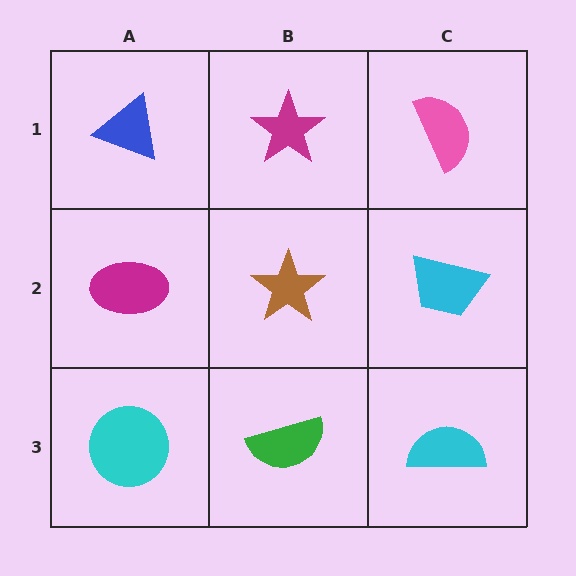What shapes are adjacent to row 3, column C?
A cyan trapezoid (row 2, column C), a green semicircle (row 3, column B).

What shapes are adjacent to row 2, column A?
A blue triangle (row 1, column A), a cyan circle (row 3, column A), a brown star (row 2, column B).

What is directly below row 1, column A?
A magenta ellipse.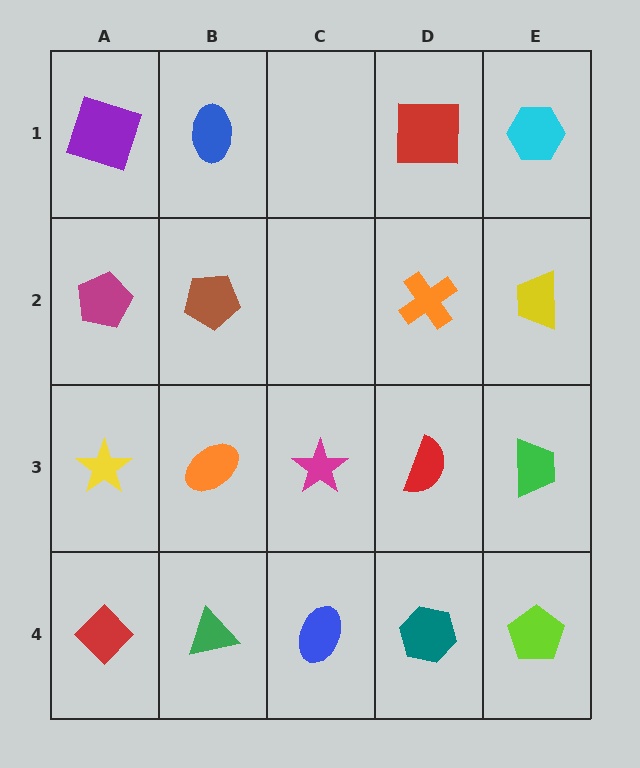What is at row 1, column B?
A blue ellipse.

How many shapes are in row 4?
5 shapes.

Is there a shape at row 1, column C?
No, that cell is empty.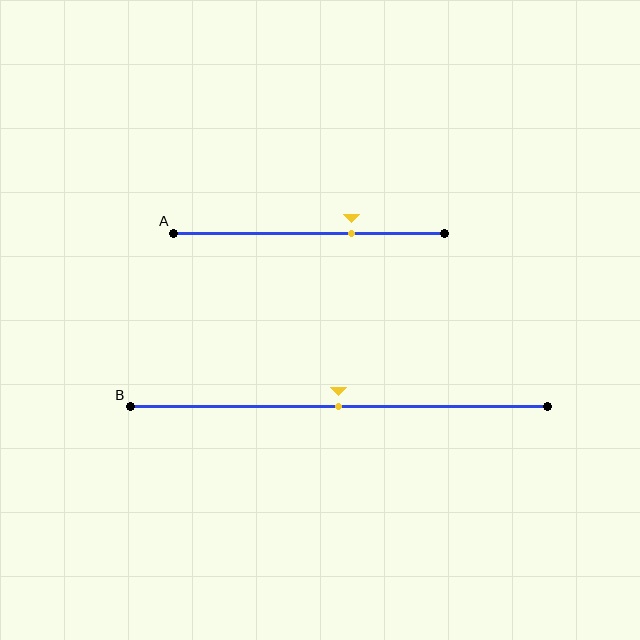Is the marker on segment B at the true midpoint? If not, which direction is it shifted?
Yes, the marker on segment B is at the true midpoint.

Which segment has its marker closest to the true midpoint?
Segment B has its marker closest to the true midpoint.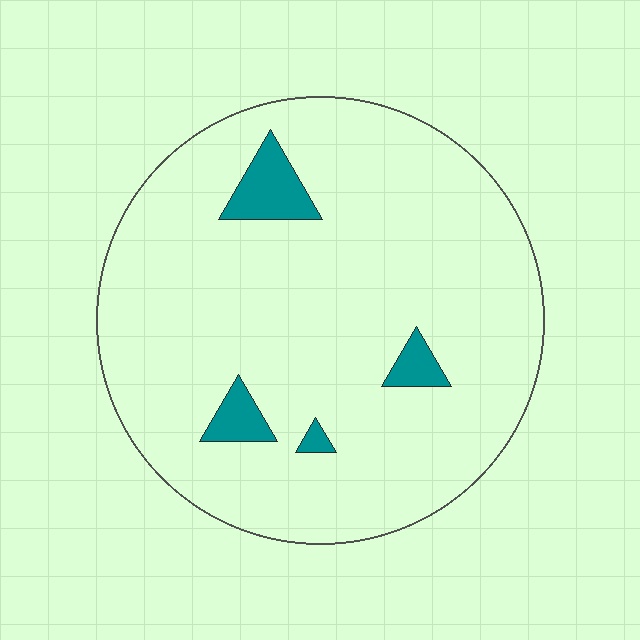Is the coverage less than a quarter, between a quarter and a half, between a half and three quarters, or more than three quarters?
Less than a quarter.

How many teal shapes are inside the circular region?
4.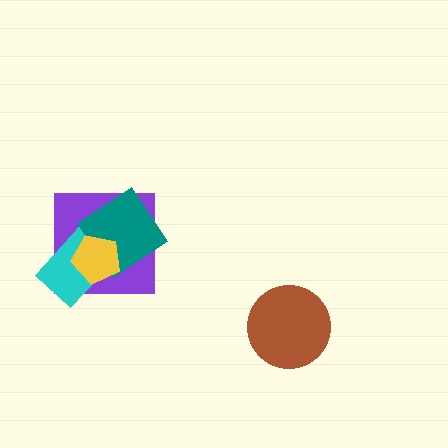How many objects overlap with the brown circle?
0 objects overlap with the brown circle.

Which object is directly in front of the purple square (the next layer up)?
The cyan rectangle is directly in front of the purple square.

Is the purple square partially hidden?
Yes, it is partially covered by another shape.